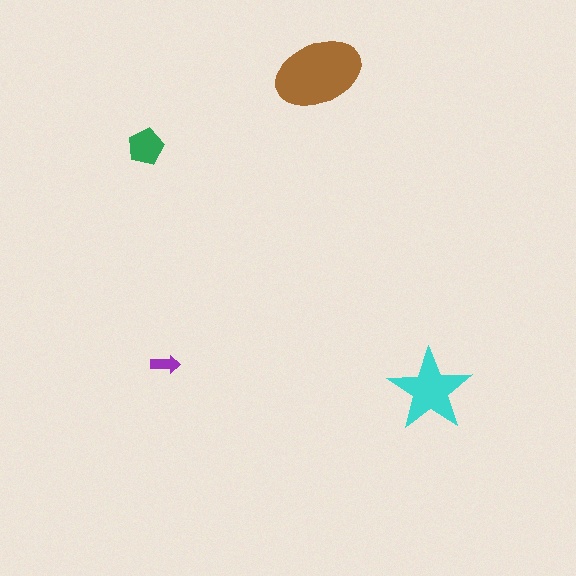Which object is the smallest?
The purple arrow.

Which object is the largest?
The brown ellipse.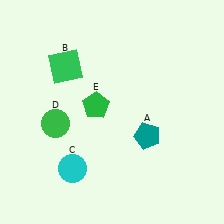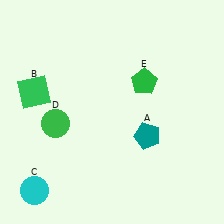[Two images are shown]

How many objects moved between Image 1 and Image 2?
3 objects moved between the two images.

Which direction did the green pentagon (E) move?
The green pentagon (E) moved right.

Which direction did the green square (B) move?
The green square (B) moved left.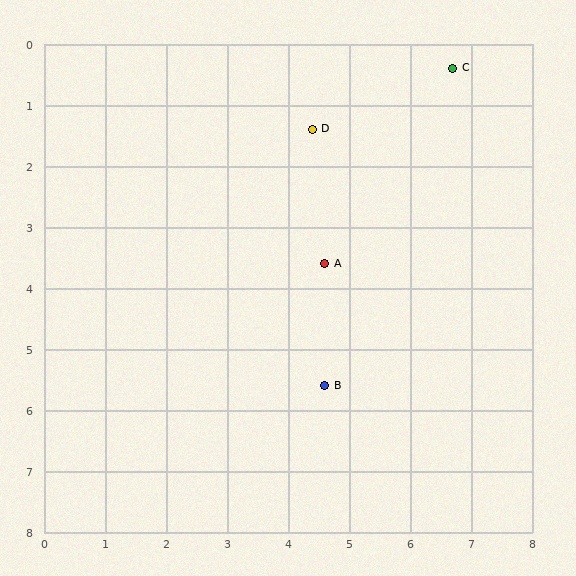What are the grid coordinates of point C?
Point C is at approximately (6.7, 0.4).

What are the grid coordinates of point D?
Point D is at approximately (4.4, 1.4).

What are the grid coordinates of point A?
Point A is at approximately (4.6, 3.6).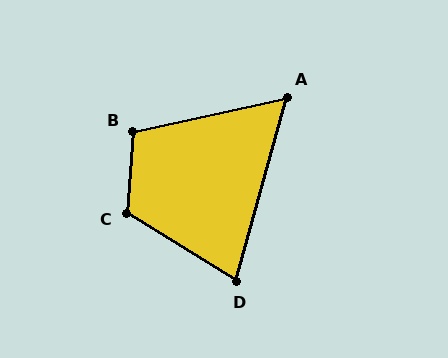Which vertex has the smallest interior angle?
A, at approximately 62 degrees.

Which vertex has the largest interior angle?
C, at approximately 118 degrees.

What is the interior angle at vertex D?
Approximately 74 degrees (acute).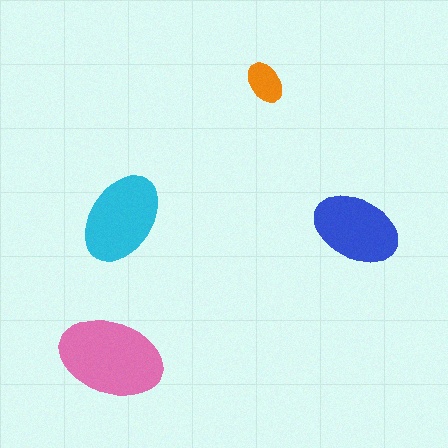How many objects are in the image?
There are 4 objects in the image.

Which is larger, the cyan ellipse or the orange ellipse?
The cyan one.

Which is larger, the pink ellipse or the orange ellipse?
The pink one.